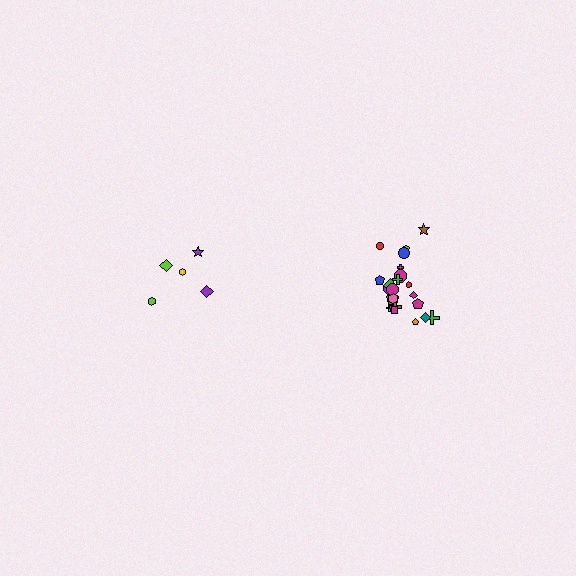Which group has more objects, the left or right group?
The right group.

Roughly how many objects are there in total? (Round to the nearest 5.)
Roughly 25 objects in total.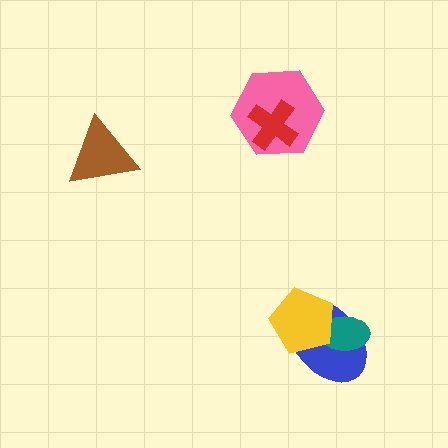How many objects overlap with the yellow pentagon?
2 objects overlap with the yellow pentagon.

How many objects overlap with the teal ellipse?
2 objects overlap with the teal ellipse.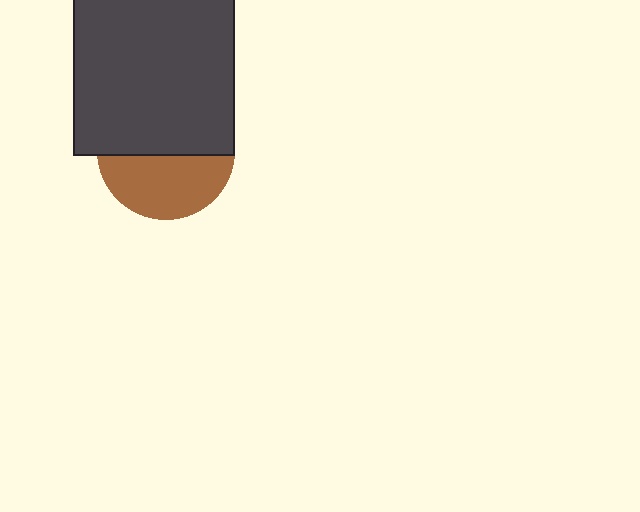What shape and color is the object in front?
The object in front is a dark gray square.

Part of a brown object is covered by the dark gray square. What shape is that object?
It is a circle.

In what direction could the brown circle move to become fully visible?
The brown circle could move down. That would shift it out from behind the dark gray square entirely.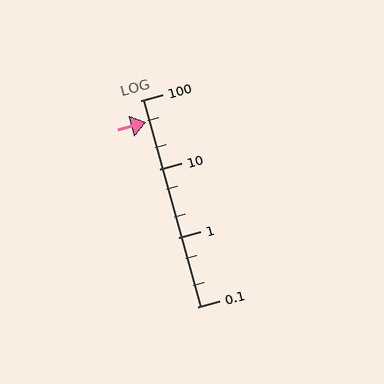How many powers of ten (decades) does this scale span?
The scale spans 3 decades, from 0.1 to 100.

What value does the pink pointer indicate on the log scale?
The pointer indicates approximately 49.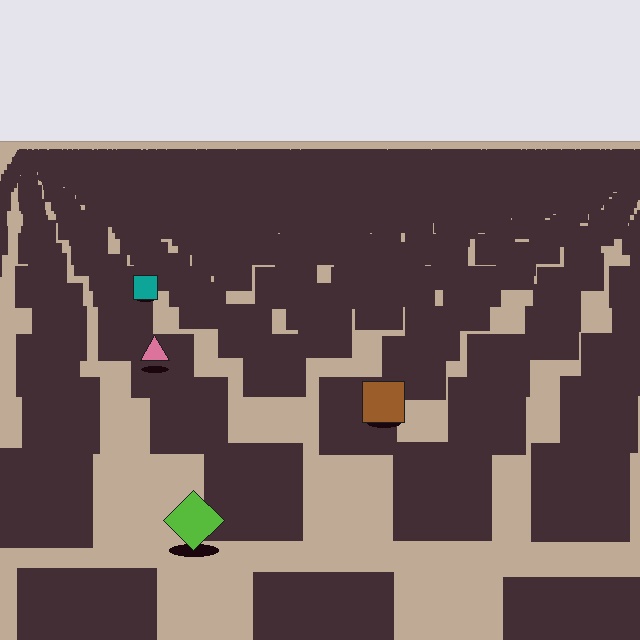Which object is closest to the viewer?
The lime diamond is closest. The texture marks near it are larger and more spread out.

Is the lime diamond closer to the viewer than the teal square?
Yes. The lime diamond is closer — you can tell from the texture gradient: the ground texture is coarser near it.